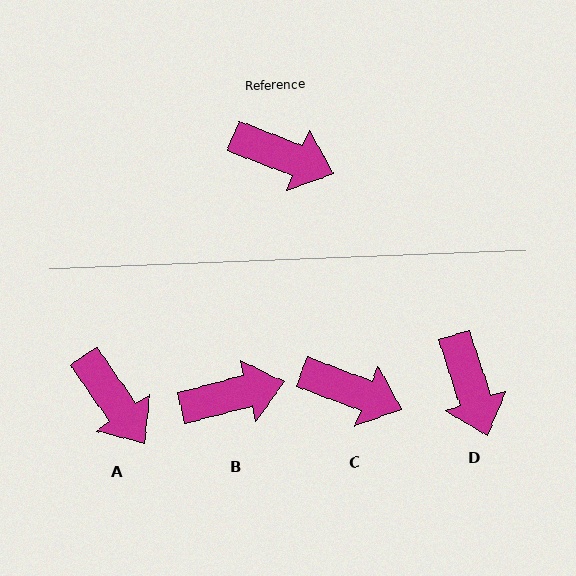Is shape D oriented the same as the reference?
No, it is off by about 51 degrees.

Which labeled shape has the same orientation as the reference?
C.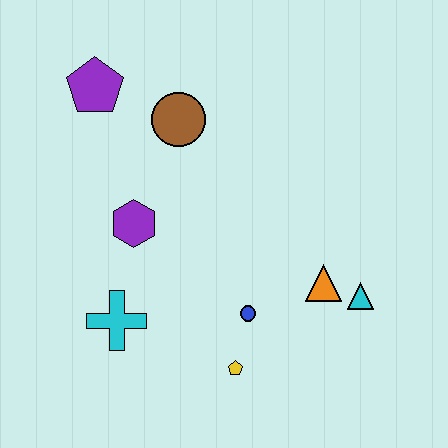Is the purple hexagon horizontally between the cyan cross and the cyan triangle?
Yes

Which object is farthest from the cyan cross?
The cyan triangle is farthest from the cyan cross.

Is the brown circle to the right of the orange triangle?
No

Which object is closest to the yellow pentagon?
The blue circle is closest to the yellow pentagon.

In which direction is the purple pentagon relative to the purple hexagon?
The purple pentagon is above the purple hexagon.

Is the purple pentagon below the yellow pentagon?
No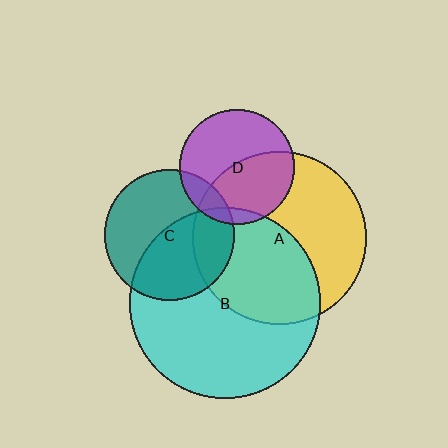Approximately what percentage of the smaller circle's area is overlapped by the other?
Approximately 45%.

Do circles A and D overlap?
Yes.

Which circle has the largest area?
Circle B (cyan).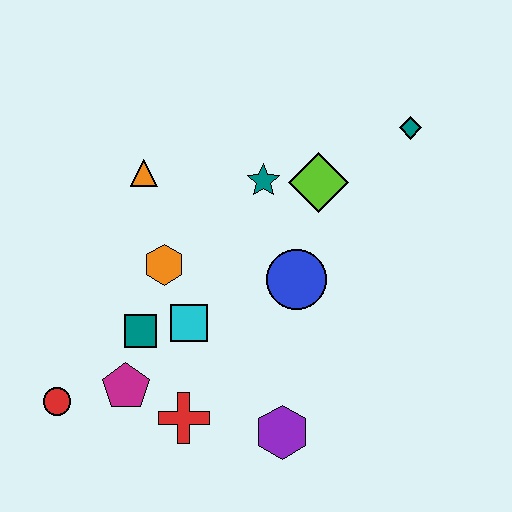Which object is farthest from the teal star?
The red circle is farthest from the teal star.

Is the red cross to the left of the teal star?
Yes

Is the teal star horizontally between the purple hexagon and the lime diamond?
No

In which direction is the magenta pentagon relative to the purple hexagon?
The magenta pentagon is to the left of the purple hexagon.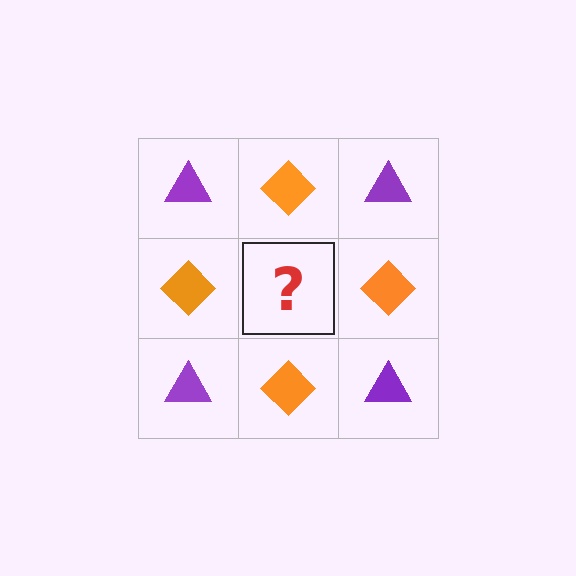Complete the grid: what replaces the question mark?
The question mark should be replaced with a purple triangle.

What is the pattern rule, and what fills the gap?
The rule is that it alternates purple triangle and orange diamond in a checkerboard pattern. The gap should be filled with a purple triangle.